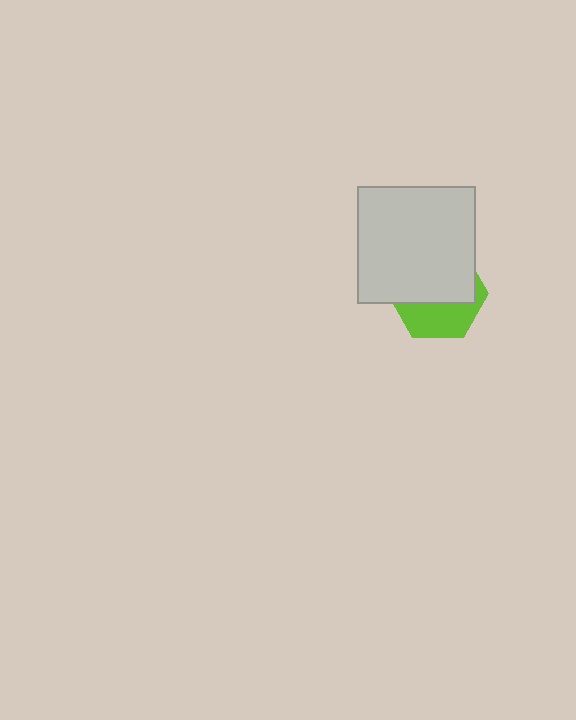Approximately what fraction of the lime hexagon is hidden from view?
Roughly 60% of the lime hexagon is hidden behind the light gray square.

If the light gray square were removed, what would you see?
You would see the complete lime hexagon.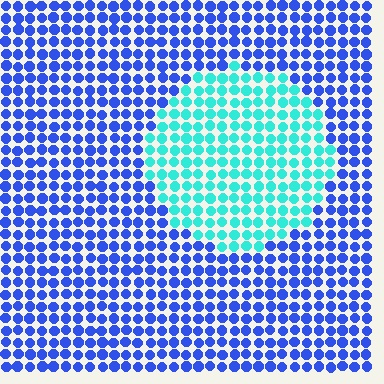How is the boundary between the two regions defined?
The boundary is defined purely by a slight shift in hue (about 56 degrees). Spacing, size, and orientation are identical on both sides.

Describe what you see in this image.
The image is filled with small blue elements in a uniform arrangement. A circle-shaped region is visible where the elements are tinted to a slightly different hue, forming a subtle color boundary.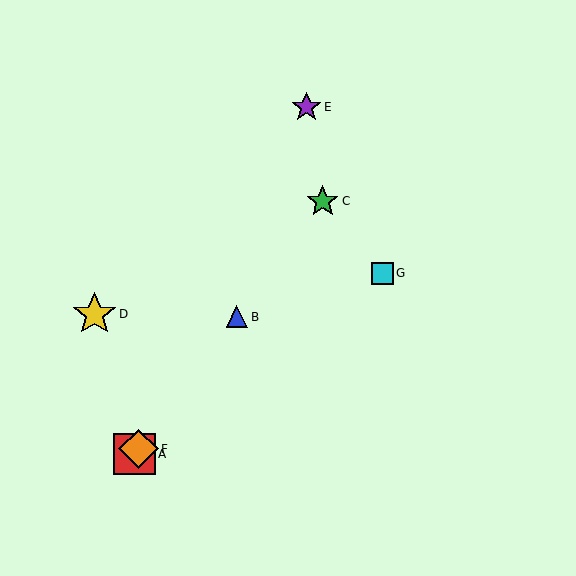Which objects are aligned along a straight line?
Objects A, B, C, F are aligned along a straight line.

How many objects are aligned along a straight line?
4 objects (A, B, C, F) are aligned along a straight line.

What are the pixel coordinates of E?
Object E is at (307, 107).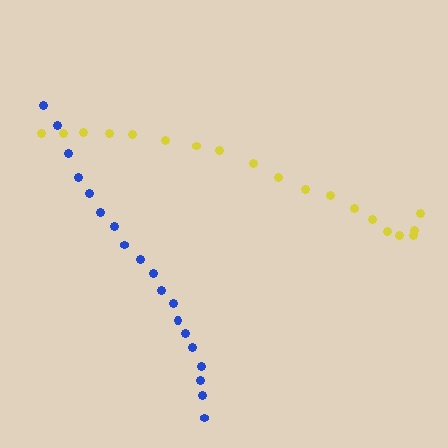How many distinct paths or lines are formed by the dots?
There are 2 distinct paths.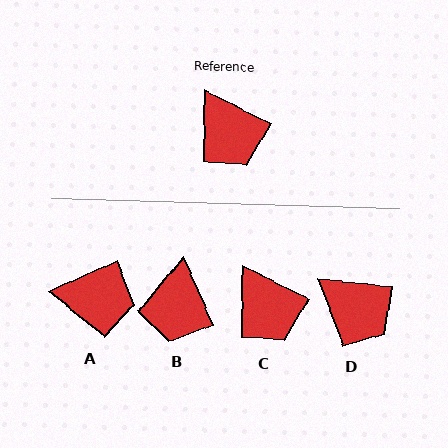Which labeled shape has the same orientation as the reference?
C.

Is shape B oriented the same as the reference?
No, it is off by about 40 degrees.